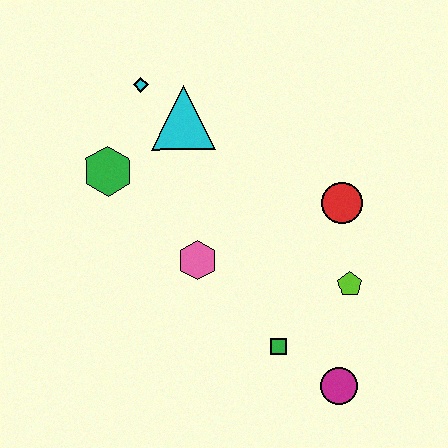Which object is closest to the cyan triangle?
The cyan diamond is closest to the cyan triangle.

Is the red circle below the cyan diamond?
Yes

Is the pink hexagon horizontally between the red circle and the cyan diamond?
Yes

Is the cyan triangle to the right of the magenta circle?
No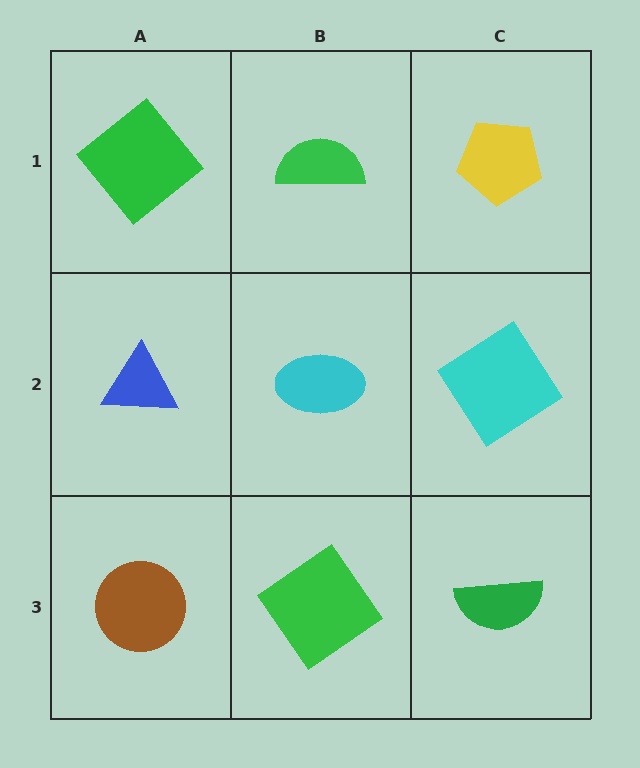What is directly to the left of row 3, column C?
A green diamond.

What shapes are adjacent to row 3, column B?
A cyan ellipse (row 2, column B), a brown circle (row 3, column A), a green semicircle (row 3, column C).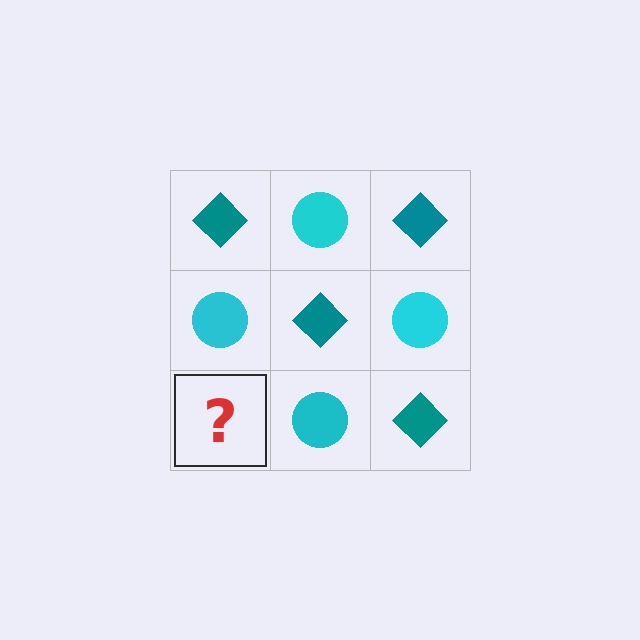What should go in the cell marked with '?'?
The missing cell should contain a teal diamond.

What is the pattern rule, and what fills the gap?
The rule is that it alternates teal diamond and cyan circle in a checkerboard pattern. The gap should be filled with a teal diamond.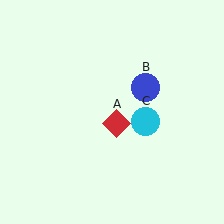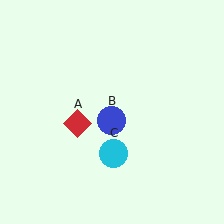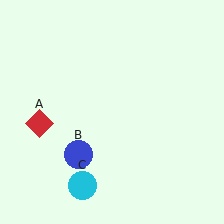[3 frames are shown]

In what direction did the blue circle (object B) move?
The blue circle (object B) moved down and to the left.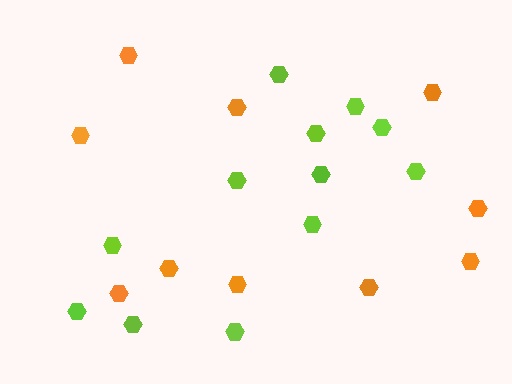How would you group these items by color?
There are 2 groups: one group of lime hexagons (12) and one group of orange hexagons (10).